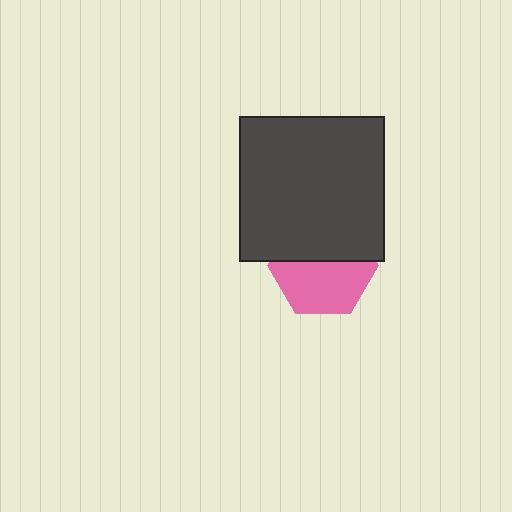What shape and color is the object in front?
The object in front is a dark gray square.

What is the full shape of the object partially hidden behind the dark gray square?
The partially hidden object is a pink hexagon.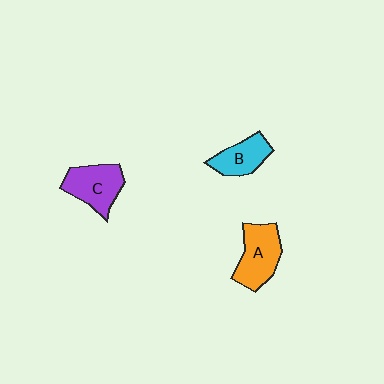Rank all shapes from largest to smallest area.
From largest to smallest: A (orange), C (purple), B (cyan).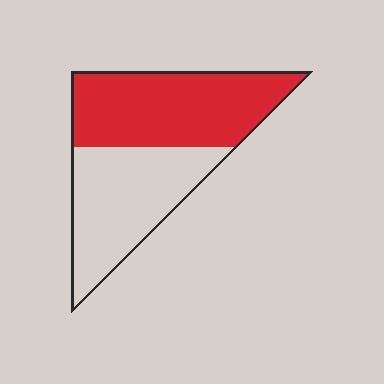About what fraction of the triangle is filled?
About one half (1/2).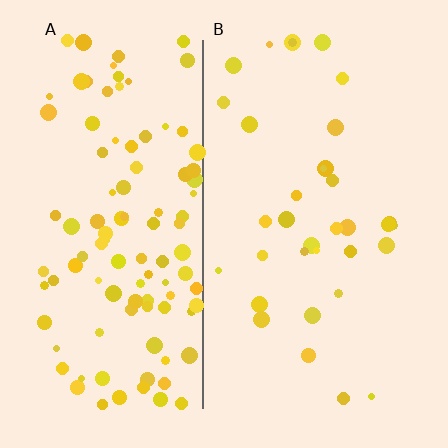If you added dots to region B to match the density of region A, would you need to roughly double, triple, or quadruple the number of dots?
Approximately triple.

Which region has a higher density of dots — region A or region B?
A (the left).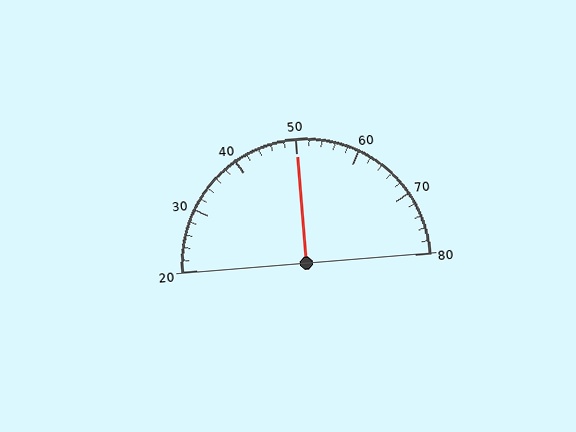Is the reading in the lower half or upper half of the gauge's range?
The reading is in the upper half of the range (20 to 80).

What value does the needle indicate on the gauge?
The needle indicates approximately 50.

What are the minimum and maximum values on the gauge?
The gauge ranges from 20 to 80.